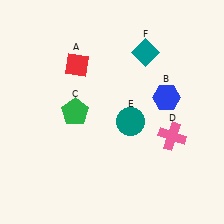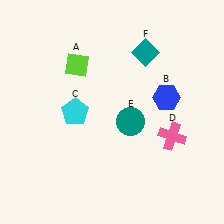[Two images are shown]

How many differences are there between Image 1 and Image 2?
There are 2 differences between the two images.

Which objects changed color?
A changed from red to lime. C changed from green to cyan.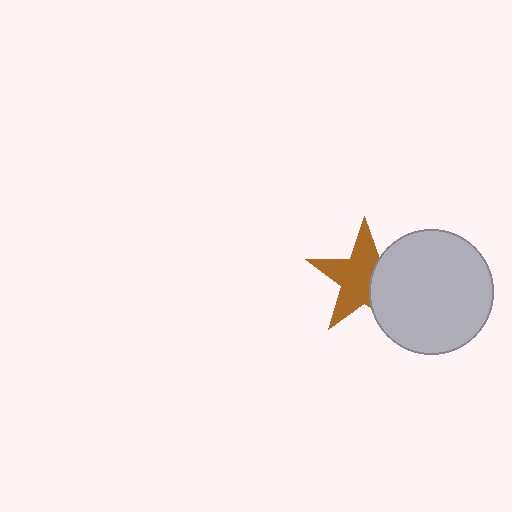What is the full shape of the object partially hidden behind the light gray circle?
The partially hidden object is a brown star.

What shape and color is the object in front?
The object in front is a light gray circle.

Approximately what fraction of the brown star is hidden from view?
Roughly 36% of the brown star is hidden behind the light gray circle.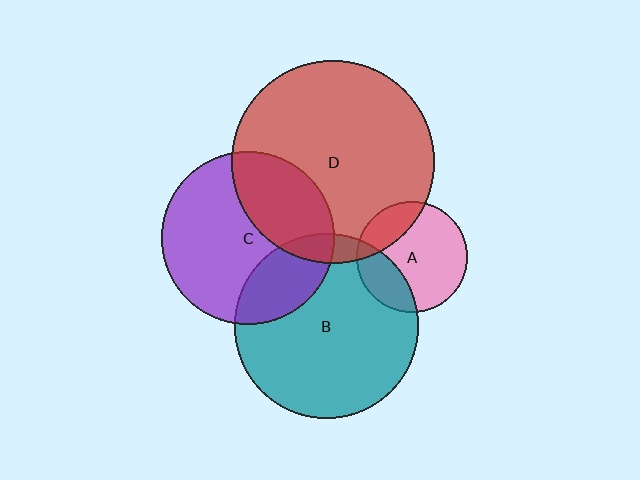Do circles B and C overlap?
Yes.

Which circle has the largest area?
Circle D (red).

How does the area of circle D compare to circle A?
Approximately 3.4 times.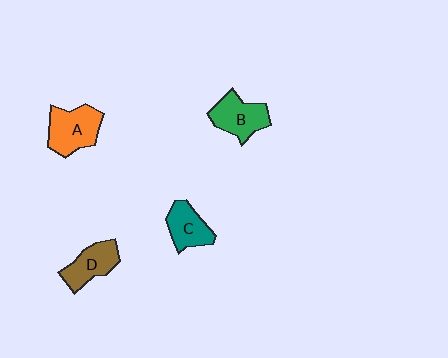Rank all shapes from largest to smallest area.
From largest to smallest: A (orange), B (green), D (brown), C (teal).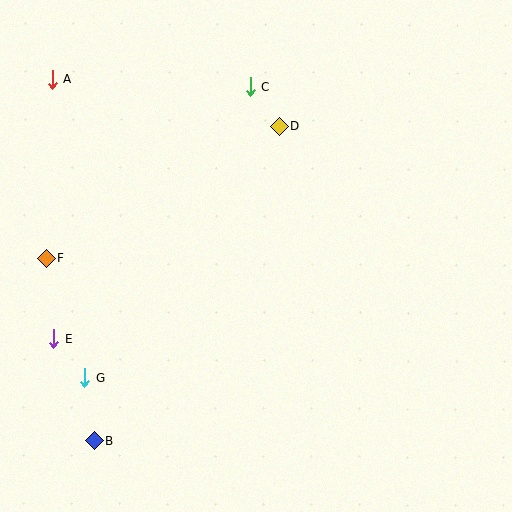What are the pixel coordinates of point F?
Point F is at (46, 258).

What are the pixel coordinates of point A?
Point A is at (52, 79).